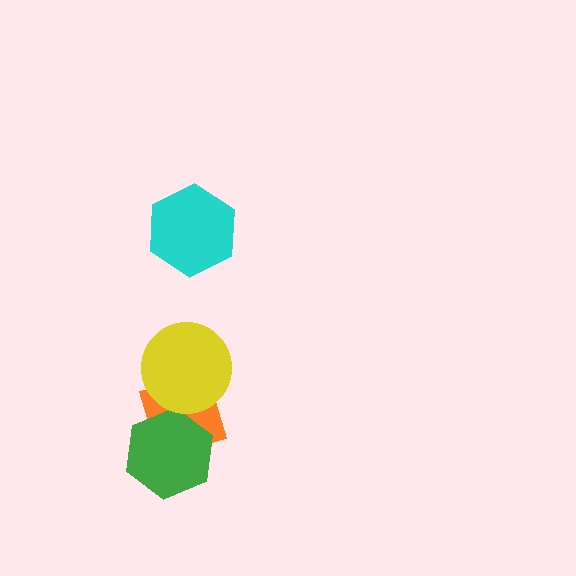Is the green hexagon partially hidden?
No, no other shape covers it.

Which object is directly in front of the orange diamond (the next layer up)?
The green hexagon is directly in front of the orange diamond.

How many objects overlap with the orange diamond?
2 objects overlap with the orange diamond.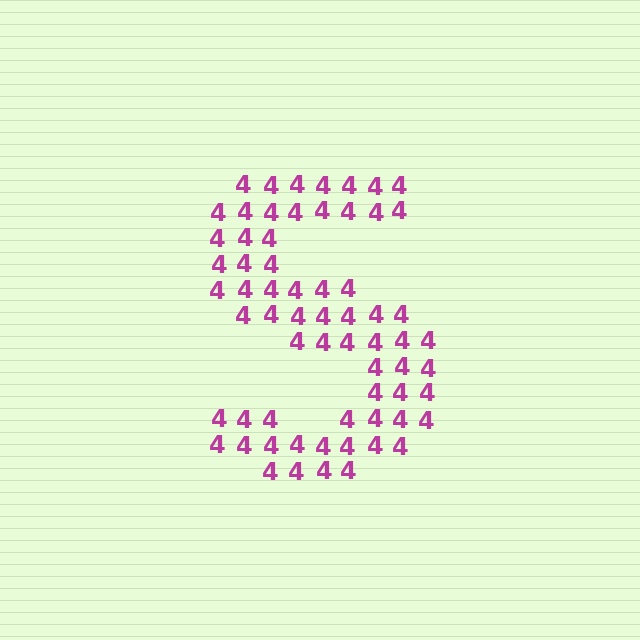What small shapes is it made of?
It is made of small digit 4's.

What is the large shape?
The large shape is the letter S.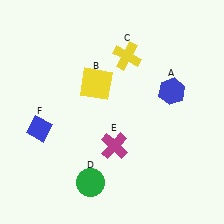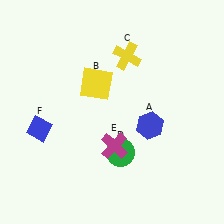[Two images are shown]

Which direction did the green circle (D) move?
The green circle (D) moved up.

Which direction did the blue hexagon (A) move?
The blue hexagon (A) moved down.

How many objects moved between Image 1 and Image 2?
2 objects moved between the two images.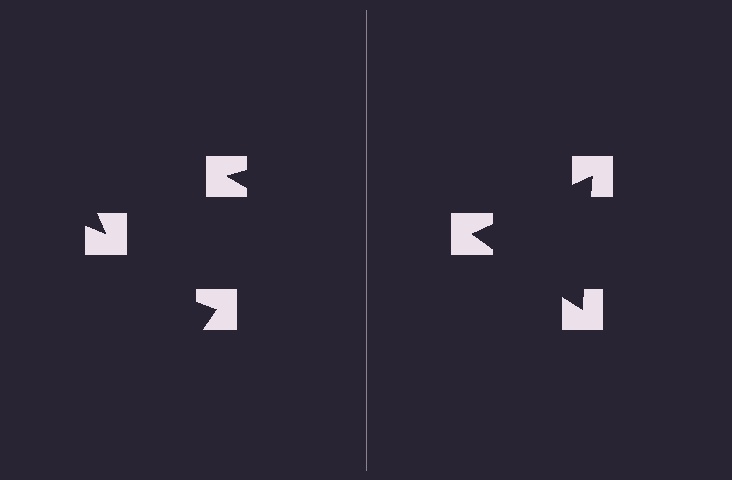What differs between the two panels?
The notched squares are positioned identically on both sides; only the wedge orientations differ. On the right they align to a triangle; on the left they are misaligned.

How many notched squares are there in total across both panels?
6 — 3 on each side.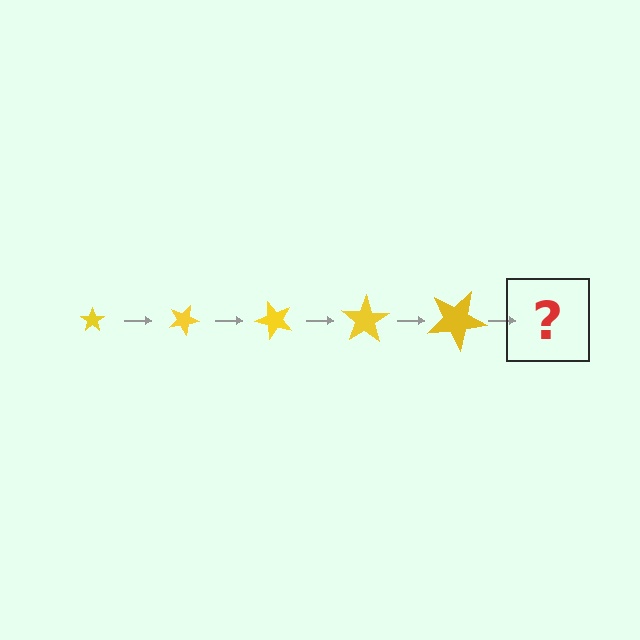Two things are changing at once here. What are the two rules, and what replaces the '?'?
The two rules are that the star grows larger each step and it rotates 25 degrees each step. The '?' should be a star, larger than the previous one and rotated 125 degrees from the start.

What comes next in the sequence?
The next element should be a star, larger than the previous one and rotated 125 degrees from the start.